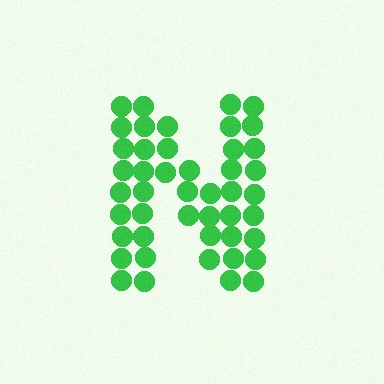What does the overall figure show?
The overall figure shows the letter N.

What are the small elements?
The small elements are circles.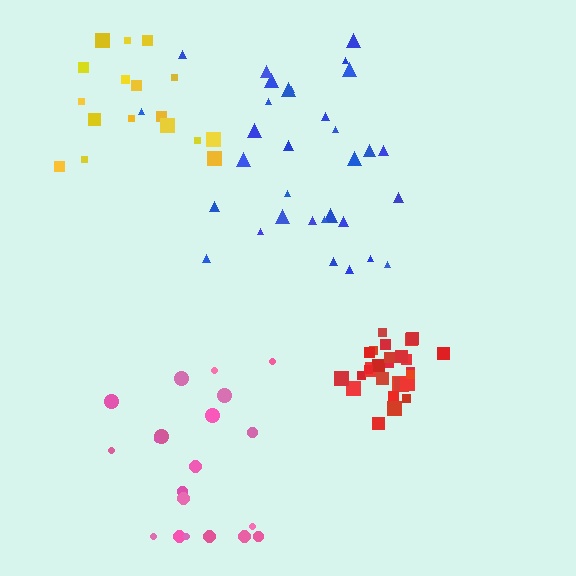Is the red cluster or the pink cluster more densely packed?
Red.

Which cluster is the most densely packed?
Red.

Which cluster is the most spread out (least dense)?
Pink.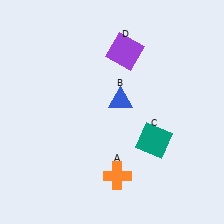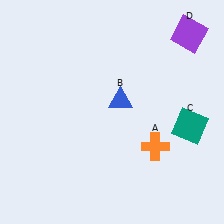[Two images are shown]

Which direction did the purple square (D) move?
The purple square (D) moved right.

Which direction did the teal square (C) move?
The teal square (C) moved right.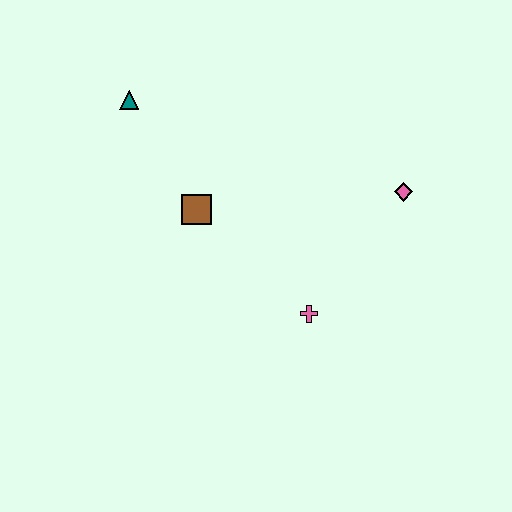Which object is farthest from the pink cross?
The teal triangle is farthest from the pink cross.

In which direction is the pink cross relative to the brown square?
The pink cross is to the right of the brown square.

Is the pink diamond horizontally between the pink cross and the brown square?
No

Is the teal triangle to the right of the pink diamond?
No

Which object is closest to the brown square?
The teal triangle is closest to the brown square.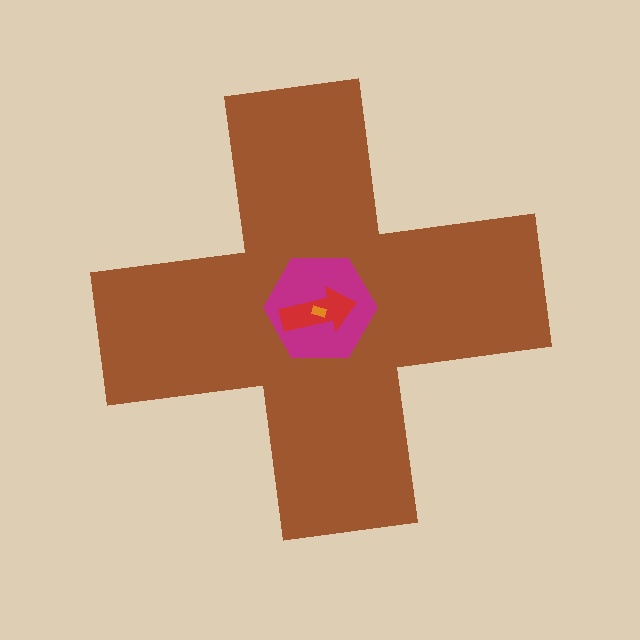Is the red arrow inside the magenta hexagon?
Yes.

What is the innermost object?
The orange rectangle.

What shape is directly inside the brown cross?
The magenta hexagon.